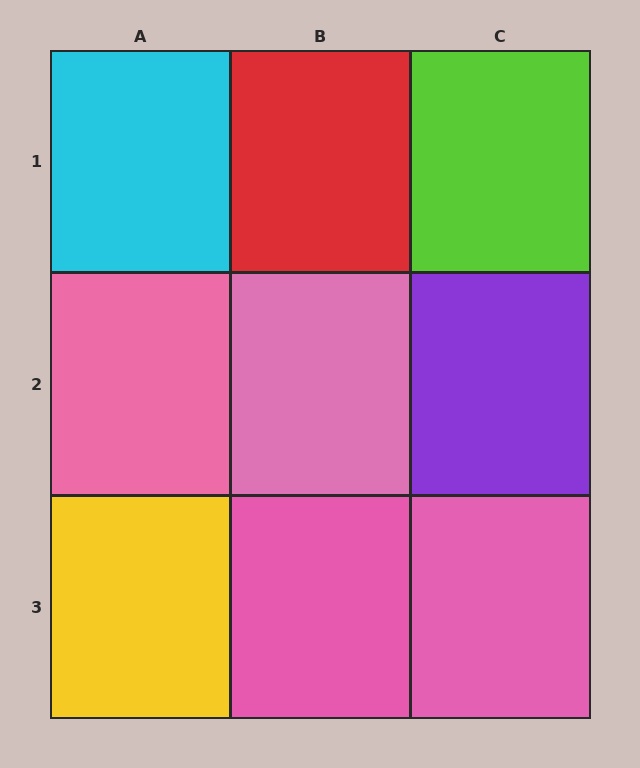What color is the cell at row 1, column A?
Cyan.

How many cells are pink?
4 cells are pink.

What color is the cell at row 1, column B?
Red.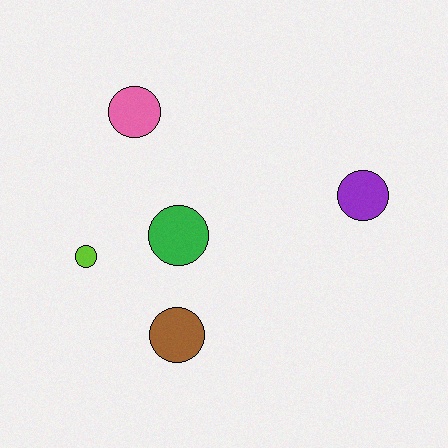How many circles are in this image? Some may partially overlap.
There are 5 circles.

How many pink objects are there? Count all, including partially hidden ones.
There is 1 pink object.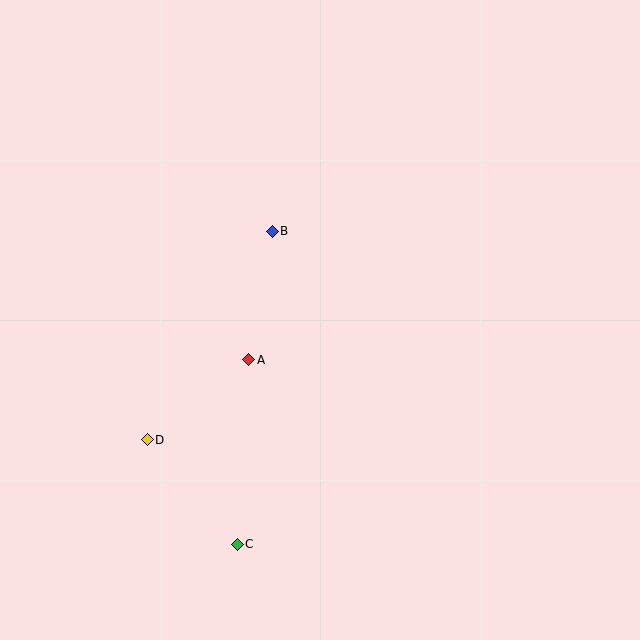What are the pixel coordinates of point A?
Point A is at (249, 360).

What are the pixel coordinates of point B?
Point B is at (272, 231).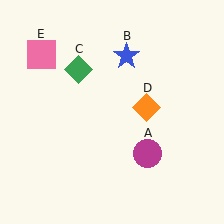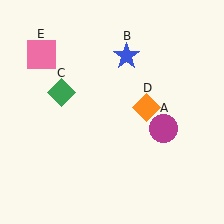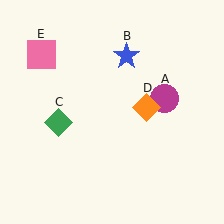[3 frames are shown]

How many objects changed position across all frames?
2 objects changed position: magenta circle (object A), green diamond (object C).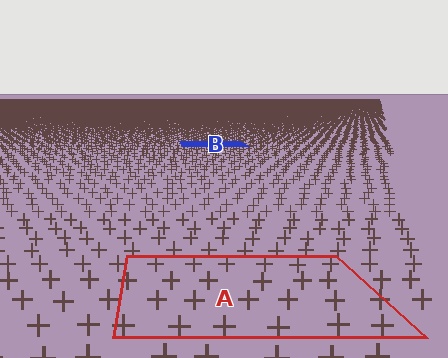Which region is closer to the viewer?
Region A is closer. The texture elements there are larger and more spread out.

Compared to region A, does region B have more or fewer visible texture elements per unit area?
Region B has more texture elements per unit area — they are packed more densely because it is farther away.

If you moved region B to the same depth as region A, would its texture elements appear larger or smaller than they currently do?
They would appear larger. At a closer depth, the same texture elements are projected at a bigger on-screen size.